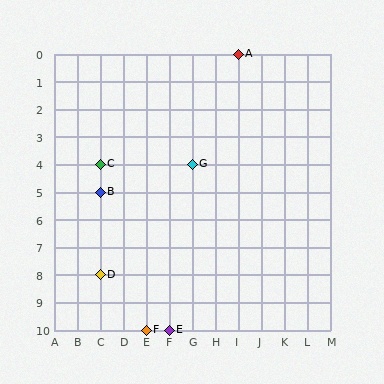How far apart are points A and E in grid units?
Points A and E are 3 columns and 10 rows apart (about 10.4 grid units diagonally).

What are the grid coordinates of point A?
Point A is at grid coordinates (I, 0).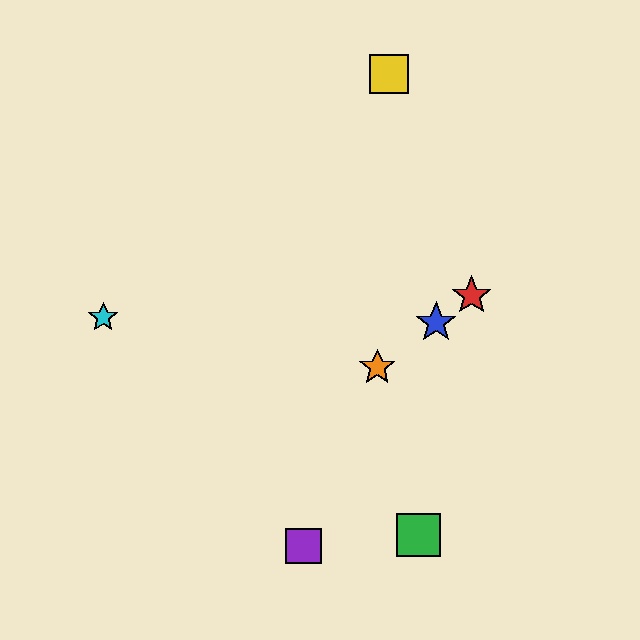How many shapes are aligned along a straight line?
3 shapes (the red star, the blue star, the orange star) are aligned along a straight line.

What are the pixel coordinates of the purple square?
The purple square is at (303, 546).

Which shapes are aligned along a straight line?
The red star, the blue star, the orange star are aligned along a straight line.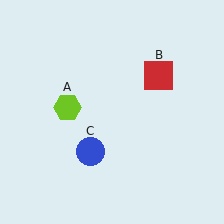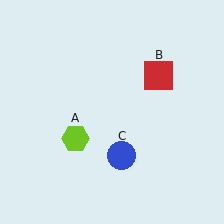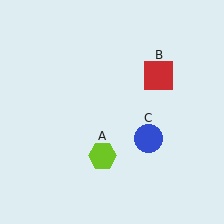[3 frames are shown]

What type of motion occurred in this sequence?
The lime hexagon (object A), blue circle (object C) rotated counterclockwise around the center of the scene.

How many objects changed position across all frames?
2 objects changed position: lime hexagon (object A), blue circle (object C).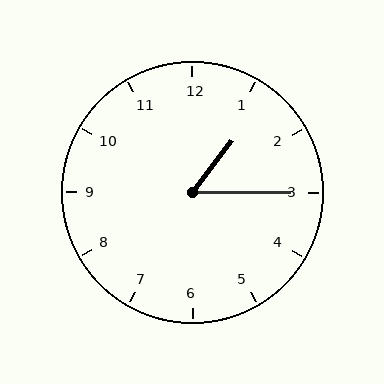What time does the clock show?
1:15.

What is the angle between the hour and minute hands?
Approximately 52 degrees.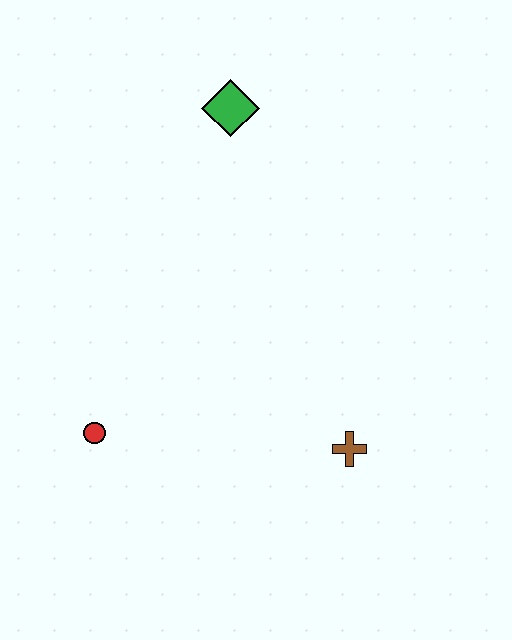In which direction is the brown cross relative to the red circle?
The brown cross is to the right of the red circle.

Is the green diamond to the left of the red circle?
No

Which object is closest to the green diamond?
The red circle is closest to the green diamond.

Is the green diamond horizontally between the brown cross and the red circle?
Yes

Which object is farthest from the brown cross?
The green diamond is farthest from the brown cross.